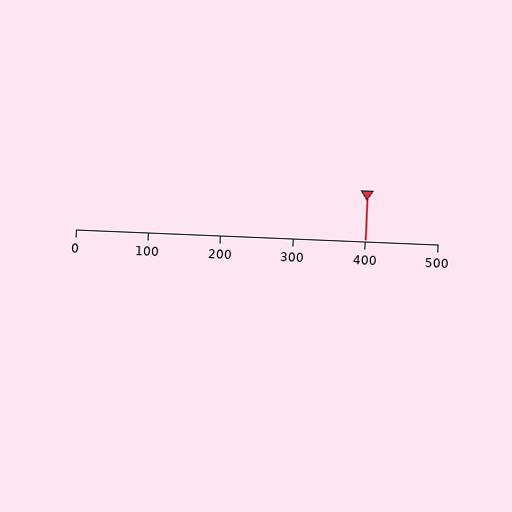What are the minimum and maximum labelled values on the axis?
The axis runs from 0 to 500.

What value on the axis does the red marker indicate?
The marker indicates approximately 400.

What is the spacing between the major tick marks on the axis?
The major ticks are spaced 100 apart.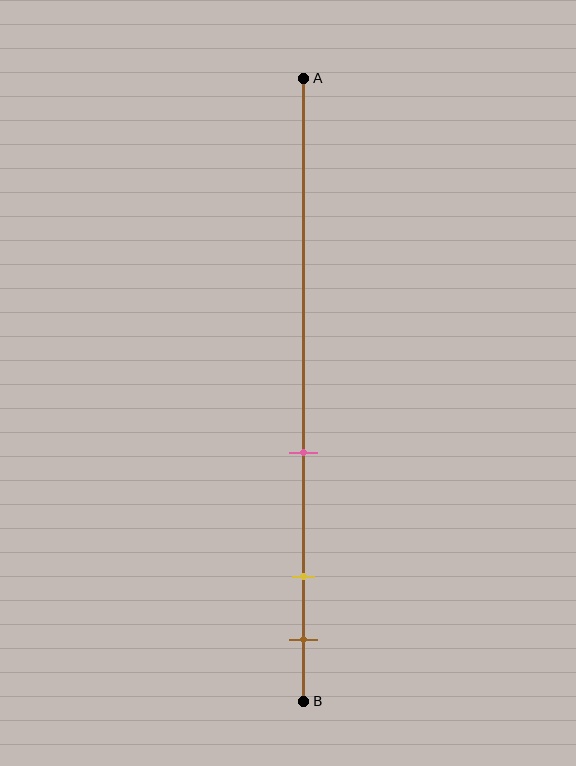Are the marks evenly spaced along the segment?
No, the marks are not evenly spaced.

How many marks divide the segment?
There are 3 marks dividing the segment.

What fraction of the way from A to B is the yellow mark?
The yellow mark is approximately 80% (0.8) of the way from A to B.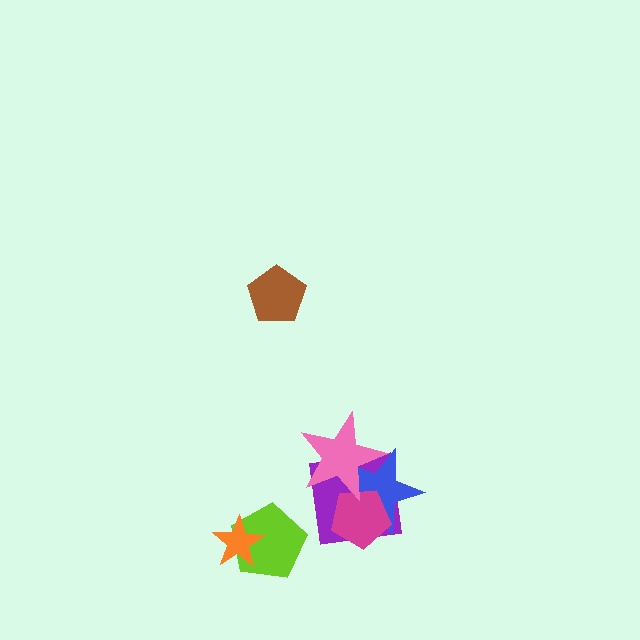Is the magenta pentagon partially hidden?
Yes, it is partially covered by another shape.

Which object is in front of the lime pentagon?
The orange star is in front of the lime pentagon.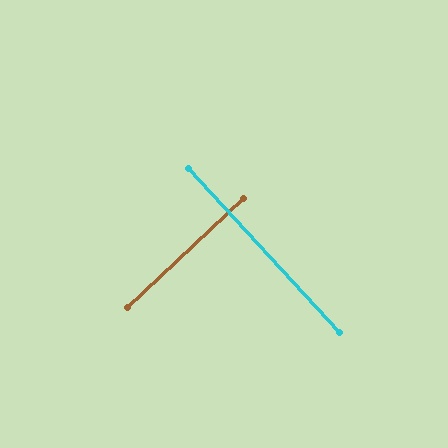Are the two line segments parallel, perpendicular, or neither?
Perpendicular — they meet at approximately 90°.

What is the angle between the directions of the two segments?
Approximately 90 degrees.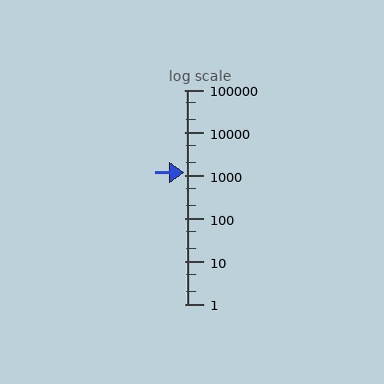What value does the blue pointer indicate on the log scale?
The pointer indicates approximately 1200.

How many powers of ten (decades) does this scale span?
The scale spans 5 decades, from 1 to 100000.